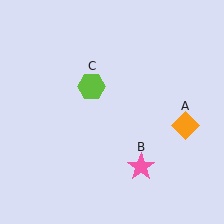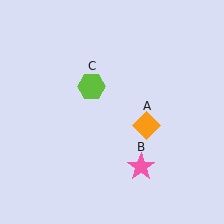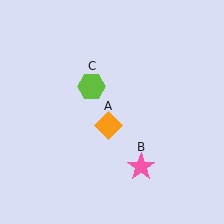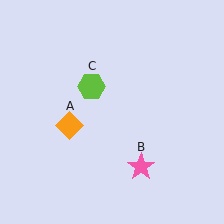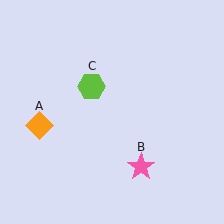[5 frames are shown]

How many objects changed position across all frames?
1 object changed position: orange diamond (object A).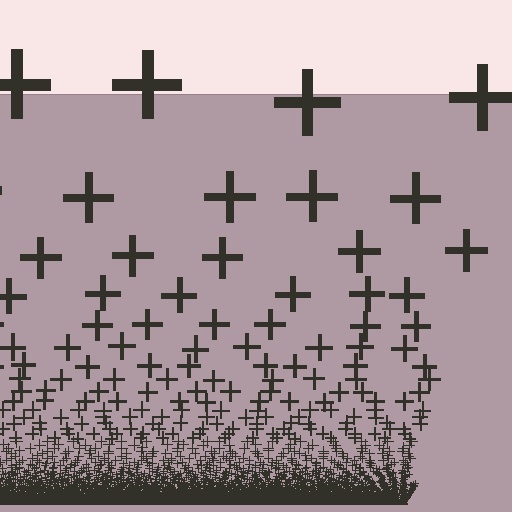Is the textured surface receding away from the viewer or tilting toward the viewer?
The surface appears to tilt toward the viewer. Texture elements get larger and sparser toward the top.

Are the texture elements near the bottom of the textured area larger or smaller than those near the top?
Smaller. The gradient is inverted — elements near the bottom are smaller and denser.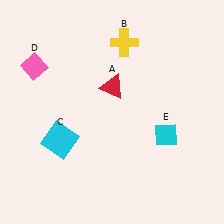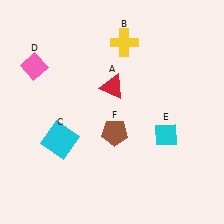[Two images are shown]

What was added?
A brown pentagon (F) was added in Image 2.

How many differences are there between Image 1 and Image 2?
There is 1 difference between the two images.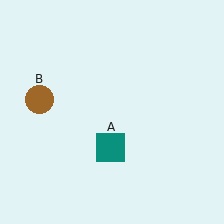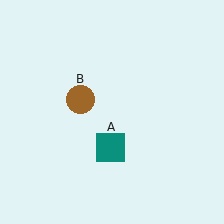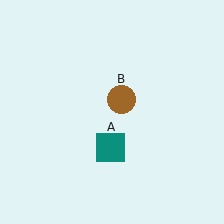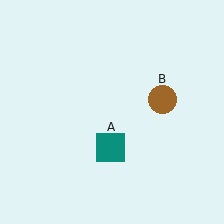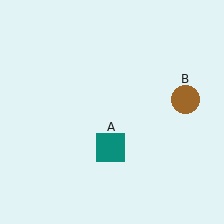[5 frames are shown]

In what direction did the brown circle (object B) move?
The brown circle (object B) moved right.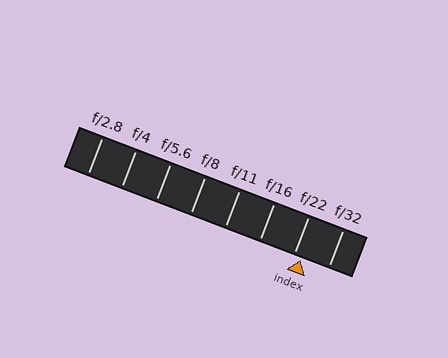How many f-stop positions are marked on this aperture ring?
There are 8 f-stop positions marked.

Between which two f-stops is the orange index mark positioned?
The index mark is between f/22 and f/32.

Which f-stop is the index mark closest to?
The index mark is closest to f/22.